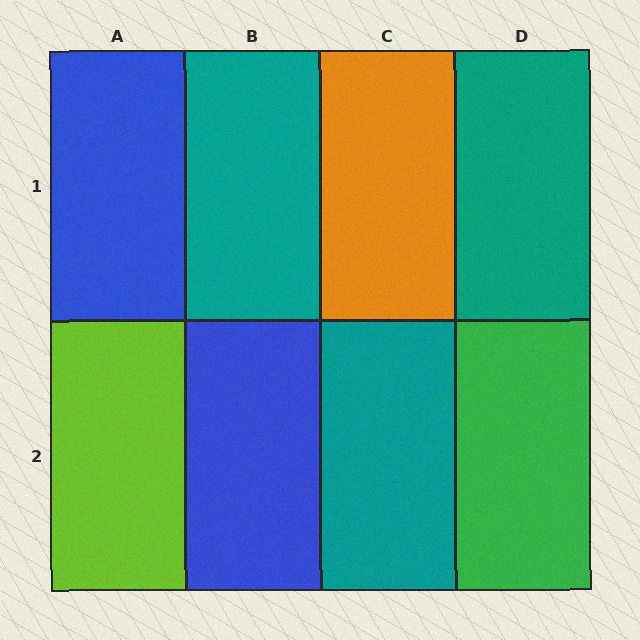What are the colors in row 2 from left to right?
Lime, blue, teal, green.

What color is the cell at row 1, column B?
Teal.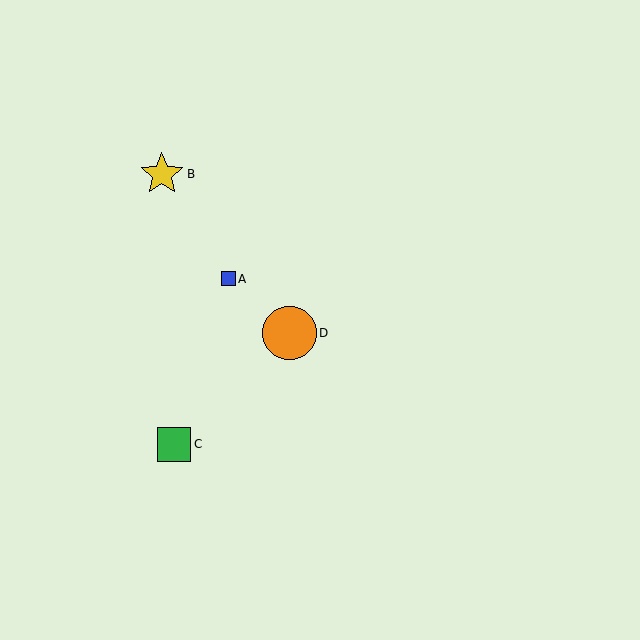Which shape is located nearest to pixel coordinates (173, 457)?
The green square (labeled C) at (174, 444) is nearest to that location.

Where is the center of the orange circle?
The center of the orange circle is at (290, 333).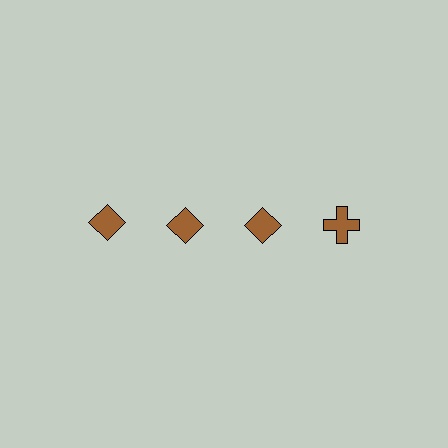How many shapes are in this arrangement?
There are 4 shapes arranged in a grid pattern.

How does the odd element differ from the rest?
It has a different shape: cross instead of diamond.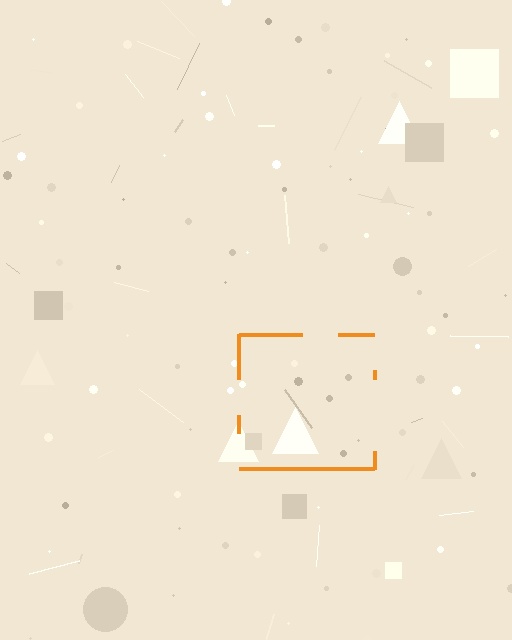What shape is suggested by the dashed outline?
The dashed outline suggests a square.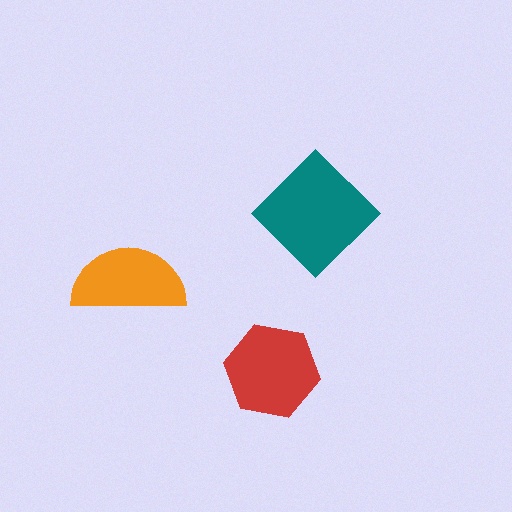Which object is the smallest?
The orange semicircle.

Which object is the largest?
The teal diamond.